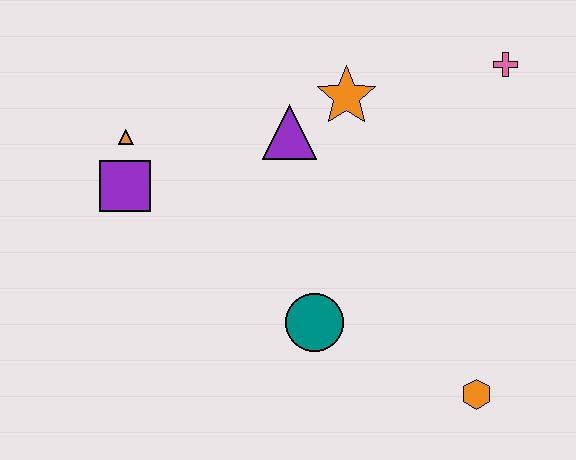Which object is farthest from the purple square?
The orange hexagon is farthest from the purple square.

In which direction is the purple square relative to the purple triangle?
The purple square is to the left of the purple triangle.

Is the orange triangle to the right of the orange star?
No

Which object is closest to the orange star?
The purple triangle is closest to the orange star.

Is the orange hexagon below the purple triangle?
Yes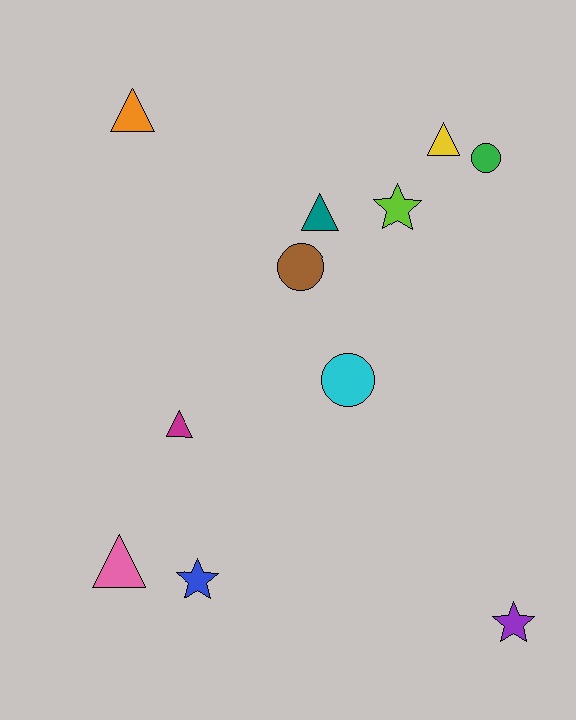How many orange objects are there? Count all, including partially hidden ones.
There is 1 orange object.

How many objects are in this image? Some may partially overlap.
There are 11 objects.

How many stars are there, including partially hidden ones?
There are 3 stars.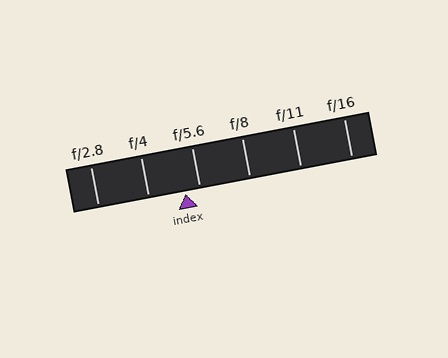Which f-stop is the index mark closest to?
The index mark is closest to f/5.6.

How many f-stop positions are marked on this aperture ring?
There are 6 f-stop positions marked.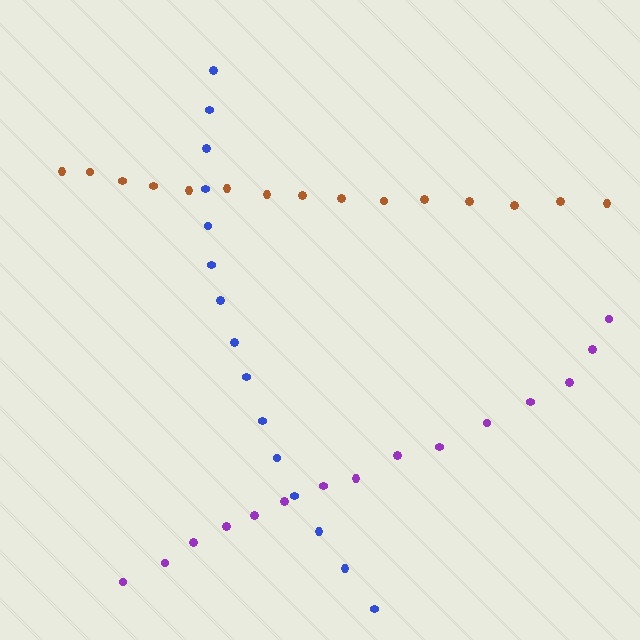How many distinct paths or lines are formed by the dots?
There are 3 distinct paths.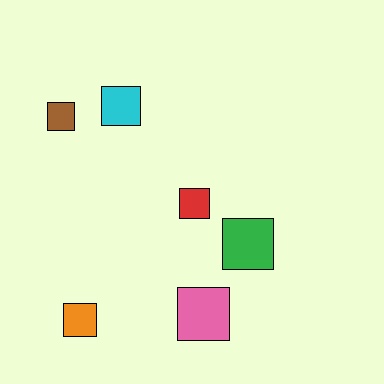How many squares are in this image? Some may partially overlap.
There are 6 squares.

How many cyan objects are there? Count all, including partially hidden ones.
There is 1 cyan object.